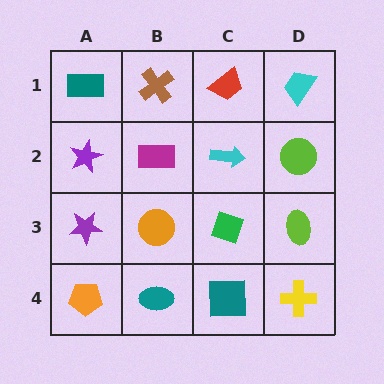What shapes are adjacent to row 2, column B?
A brown cross (row 1, column B), an orange circle (row 3, column B), a purple star (row 2, column A), a cyan arrow (row 2, column C).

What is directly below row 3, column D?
A yellow cross.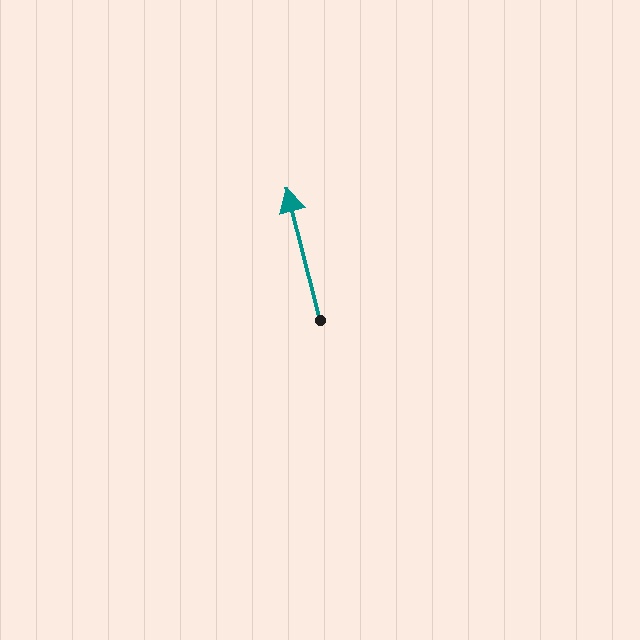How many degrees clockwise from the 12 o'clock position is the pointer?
Approximately 346 degrees.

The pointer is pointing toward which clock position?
Roughly 12 o'clock.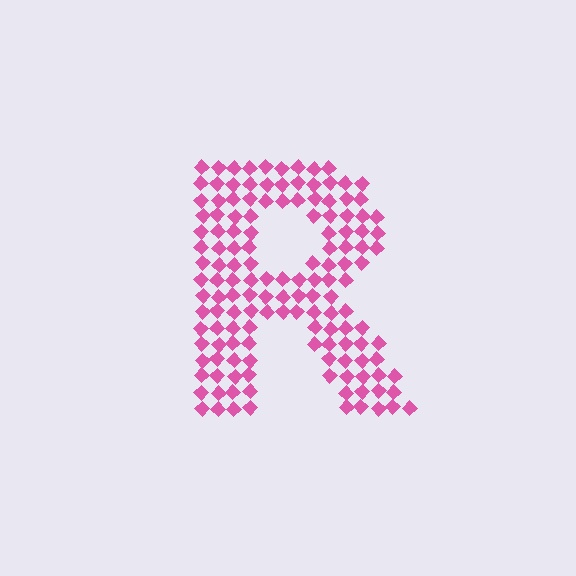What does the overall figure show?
The overall figure shows the letter R.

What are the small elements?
The small elements are diamonds.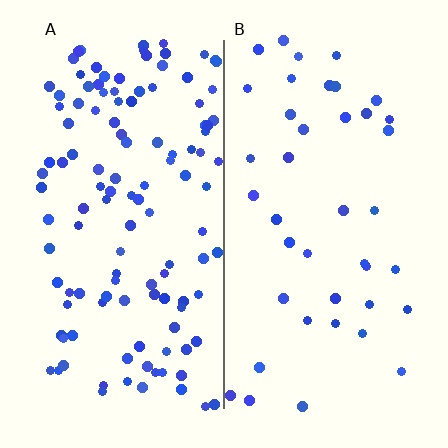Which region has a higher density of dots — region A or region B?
A (the left).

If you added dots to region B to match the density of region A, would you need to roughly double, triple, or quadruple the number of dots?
Approximately triple.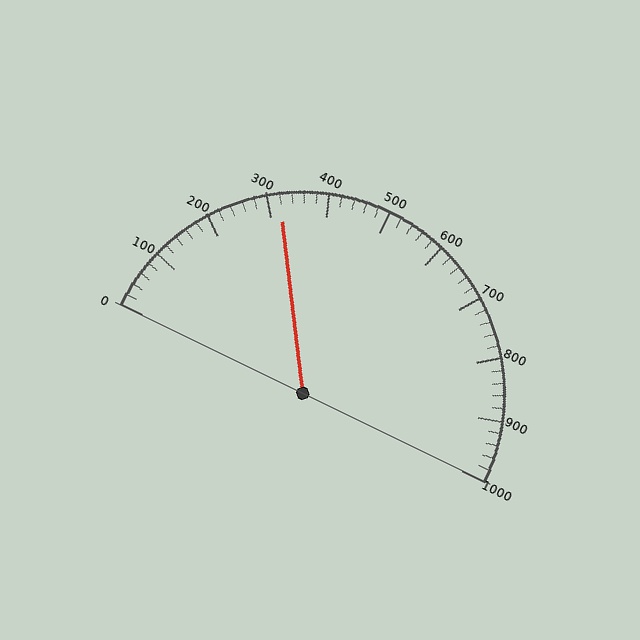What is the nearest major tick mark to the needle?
The nearest major tick mark is 300.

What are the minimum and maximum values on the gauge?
The gauge ranges from 0 to 1000.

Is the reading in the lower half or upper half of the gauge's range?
The reading is in the lower half of the range (0 to 1000).